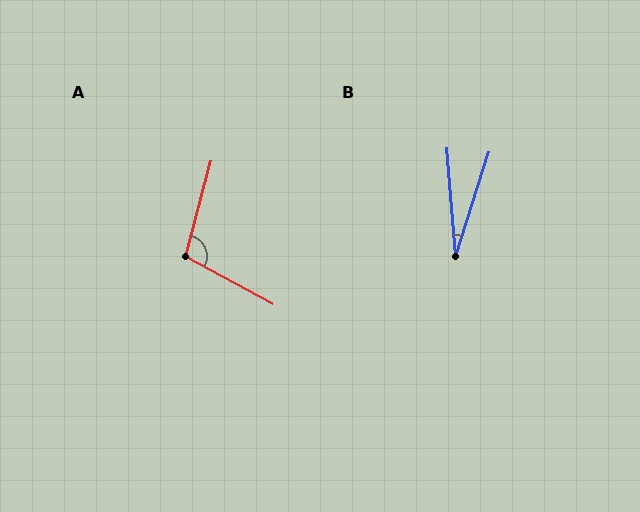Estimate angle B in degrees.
Approximately 22 degrees.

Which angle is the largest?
A, at approximately 103 degrees.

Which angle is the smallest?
B, at approximately 22 degrees.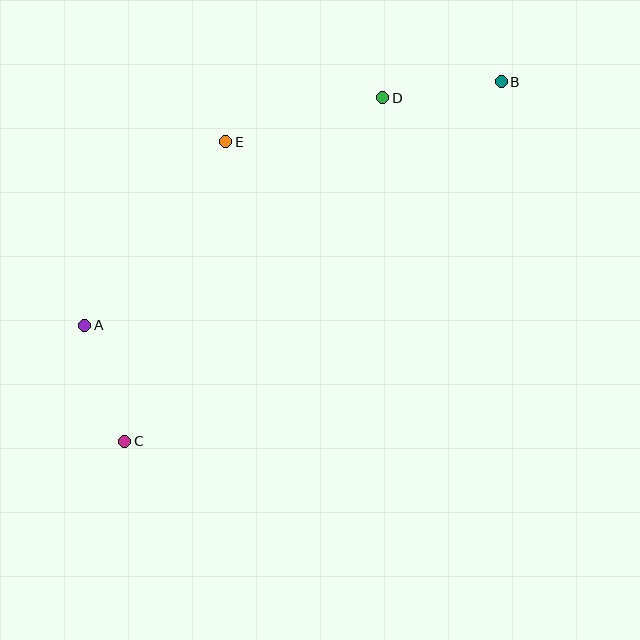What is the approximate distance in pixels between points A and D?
The distance between A and D is approximately 375 pixels.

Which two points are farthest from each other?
Points B and C are farthest from each other.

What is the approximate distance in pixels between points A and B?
The distance between A and B is approximately 483 pixels.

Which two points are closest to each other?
Points B and D are closest to each other.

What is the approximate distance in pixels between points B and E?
The distance between B and E is approximately 282 pixels.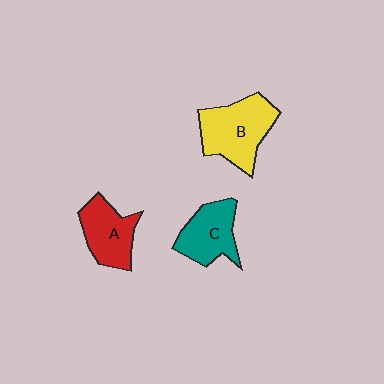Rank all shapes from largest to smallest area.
From largest to smallest: B (yellow), C (teal), A (red).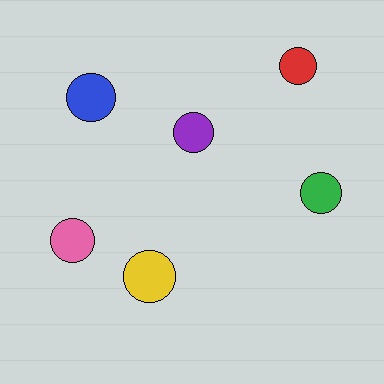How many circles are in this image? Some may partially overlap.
There are 6 circles.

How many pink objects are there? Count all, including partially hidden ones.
There is 1 pink object.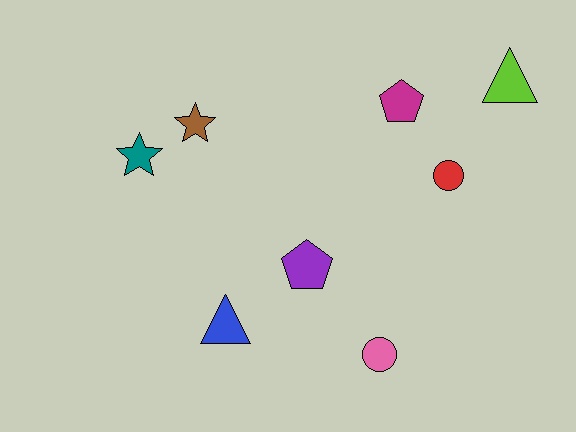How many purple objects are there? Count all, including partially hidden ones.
There is 1 purple object.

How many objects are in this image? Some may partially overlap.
There are 8 objects.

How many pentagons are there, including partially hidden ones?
There are 2 pentagons.